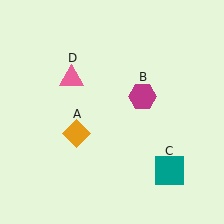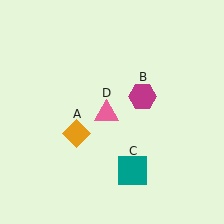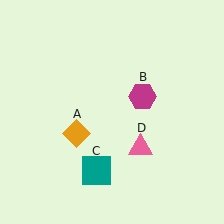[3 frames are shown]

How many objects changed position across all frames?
2 objects changed position: teal square (object C), pink triangle (object D).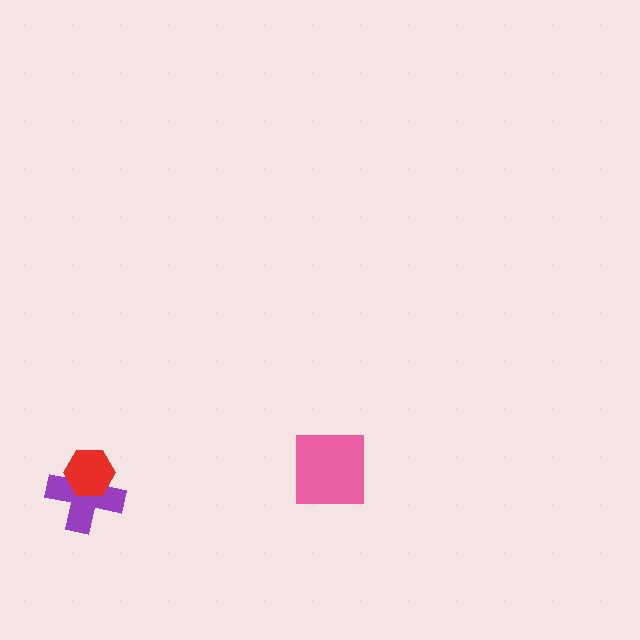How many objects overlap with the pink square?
0 objects overlap with the pink square.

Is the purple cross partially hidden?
Yes, it is partially covered by another shape.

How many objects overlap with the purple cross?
1 object overlaps with the purple cross.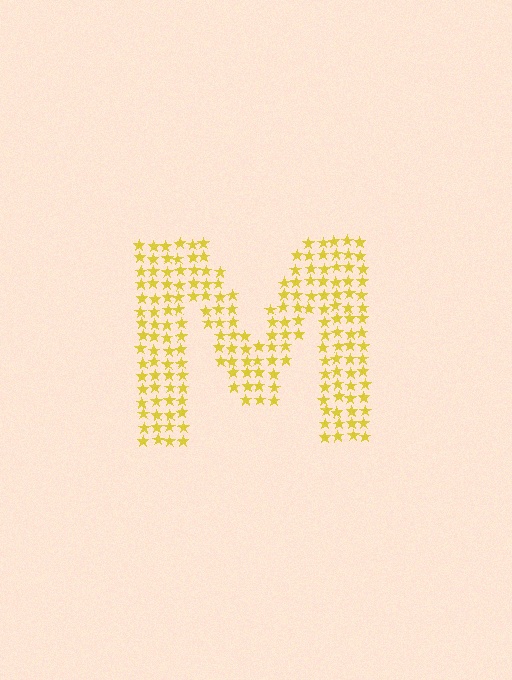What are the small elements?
The small elements are stars.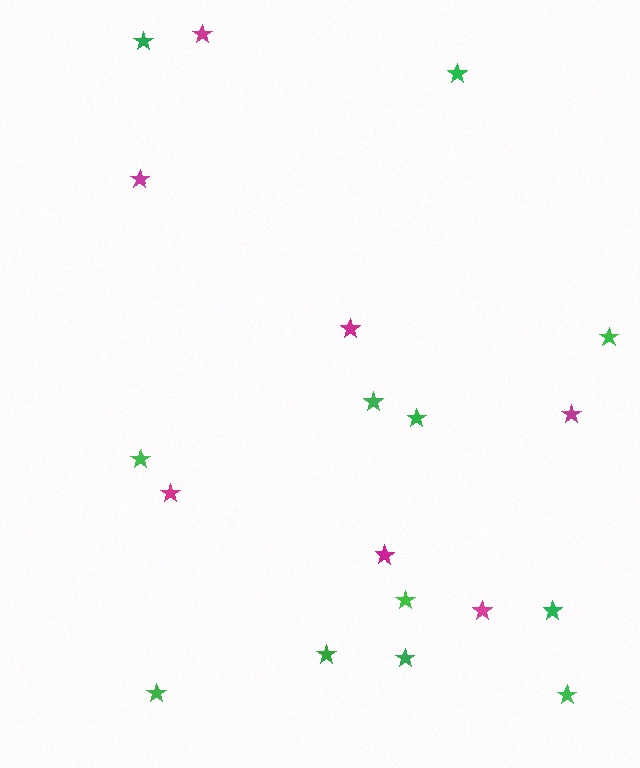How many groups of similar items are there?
There are 2 groups: one group of green stars (12) and one group of magenta stars (7).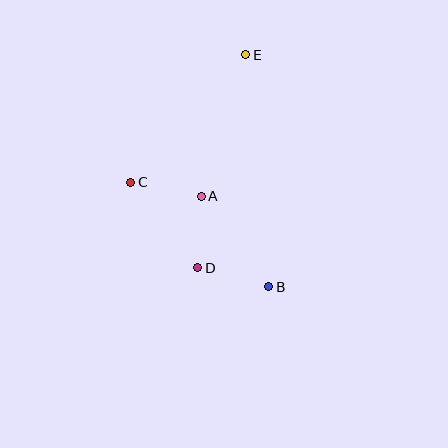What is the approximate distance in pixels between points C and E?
The distance between C and E is approximately 171 pixels.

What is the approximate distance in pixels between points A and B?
The distance between A and B is approximately 113 pixels.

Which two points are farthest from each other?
Points B and E are farthest from each other.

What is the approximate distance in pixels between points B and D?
The distance between B and D is approximately 74 pixels.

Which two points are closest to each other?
Points A and D are closest to each other.